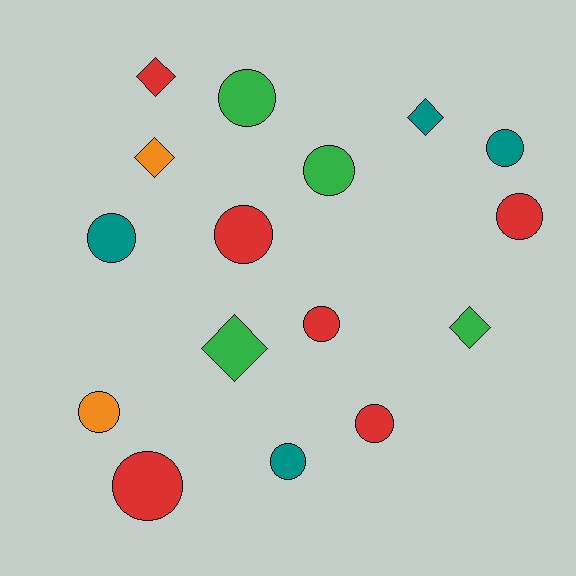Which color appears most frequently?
Red, with 6 objects.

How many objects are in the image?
There are 16 objects.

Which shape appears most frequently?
Circle, with 11 objects.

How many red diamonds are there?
There is 1 red diamond.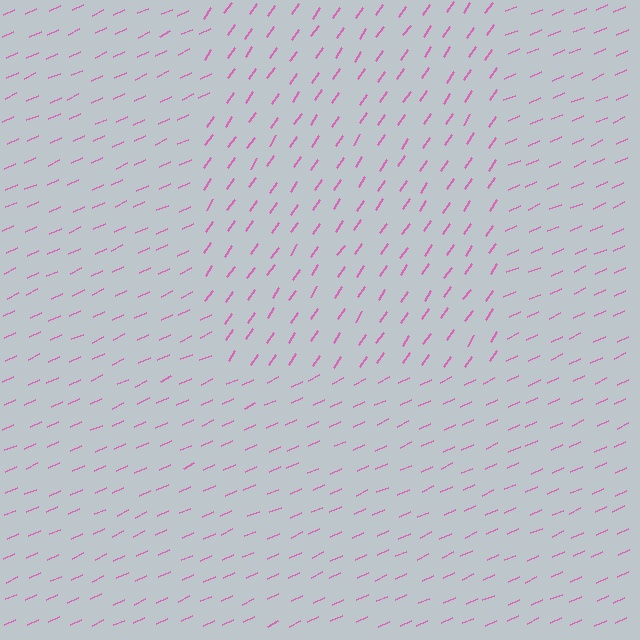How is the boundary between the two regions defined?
The boundary is defined purely by a change in line orientation (approximately 31 degrees difference). All lines are the same color and thickness.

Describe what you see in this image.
The image is filled with small pink line segments. A rectangle region in the image has lines oriented differently from the surrounding lines, creating a visible texture boundary.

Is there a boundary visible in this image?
Yes, there is a texture boundary formed by a change in line orientation.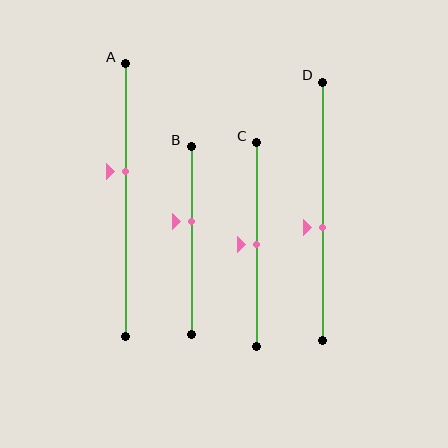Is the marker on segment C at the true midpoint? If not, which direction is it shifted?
Yes, the marker on segment C is at the true midpoint.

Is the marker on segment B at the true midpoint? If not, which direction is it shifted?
No, the marker on segment B is shifted upward by about 10% of the segment length.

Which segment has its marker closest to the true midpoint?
Segment C has its marker closest to the true midpoint.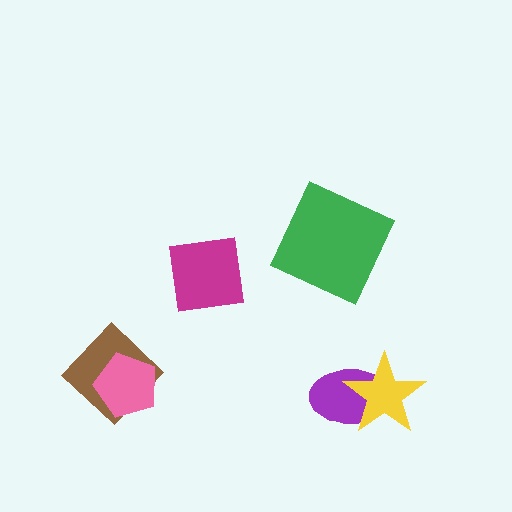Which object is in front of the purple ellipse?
The yellow star is in front of the purple ellipse.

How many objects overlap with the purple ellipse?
1 object overlaps with the purple ellipse.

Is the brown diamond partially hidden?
Yes, it is partially covered by another shape.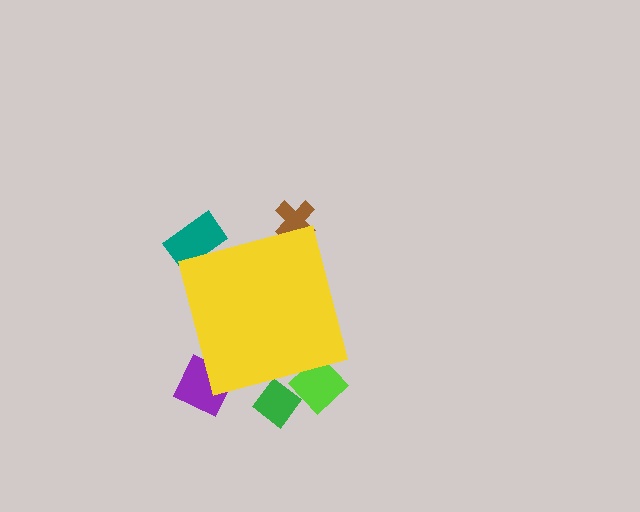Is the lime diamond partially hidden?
Yes, the lime diamond is partially hidden behind the yellow square.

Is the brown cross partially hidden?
Yes, the brown cross is partially hidden behind the yellow square.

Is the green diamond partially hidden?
Yes, the green diamond is partially hidden behind the yellow square.